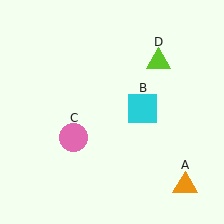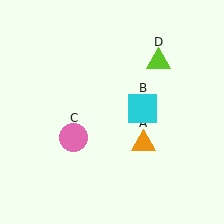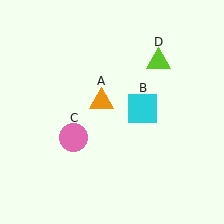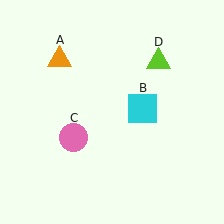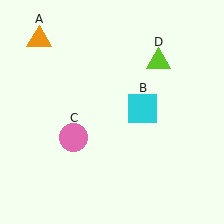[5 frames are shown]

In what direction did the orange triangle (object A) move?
The orange triangle (object A) moved up and to the left.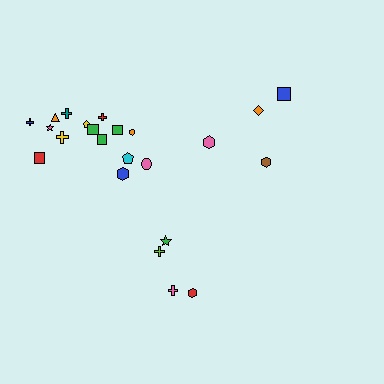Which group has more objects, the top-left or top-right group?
The top-left group.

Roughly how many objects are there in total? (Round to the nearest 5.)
Roughly 25 objects in total.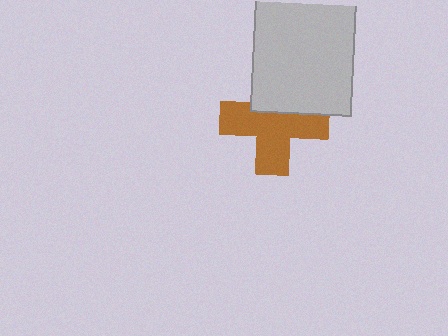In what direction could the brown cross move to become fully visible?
The brown cross could move down. That would shift it out from behind the light gray rectangle entirely.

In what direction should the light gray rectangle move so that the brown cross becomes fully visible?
The light gray rectangle should move up. That is the shortest direction to clear the overlap and leave the brown cross fully visible.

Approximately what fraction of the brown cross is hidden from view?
Roughly 33% of the brown cross is hidden behind the light gray rectangle.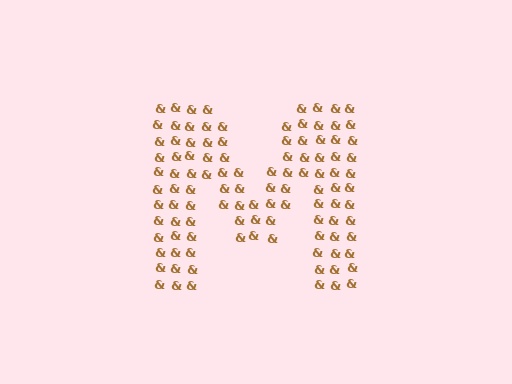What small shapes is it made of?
It is made of small ampersands.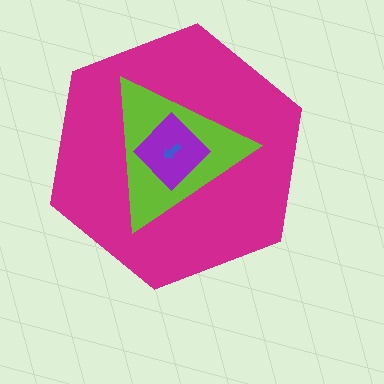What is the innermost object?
The blue arrow.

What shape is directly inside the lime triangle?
The purple diamond.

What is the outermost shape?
The magenta hexagon.